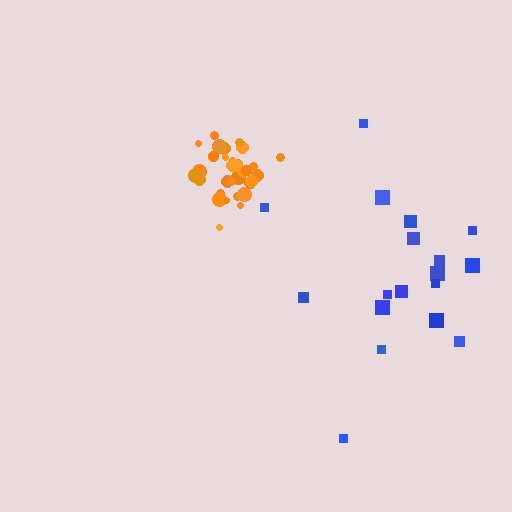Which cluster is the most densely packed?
Orange.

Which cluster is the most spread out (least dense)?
Blue.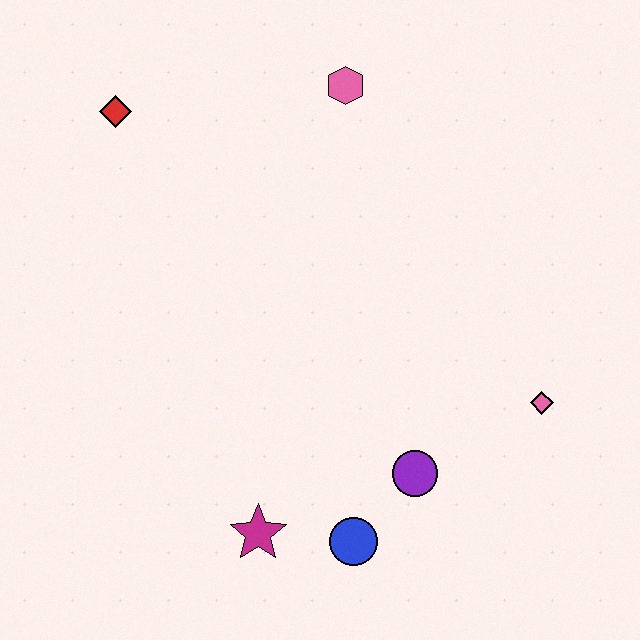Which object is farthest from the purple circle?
The red diamond is farthest from the purple circle.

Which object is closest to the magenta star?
The blue circle is closest to the magenta star.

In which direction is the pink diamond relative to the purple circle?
The pink diamond is to the right of the purple circle.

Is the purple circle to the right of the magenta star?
Yes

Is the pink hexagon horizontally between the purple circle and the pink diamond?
No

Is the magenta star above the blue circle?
Yes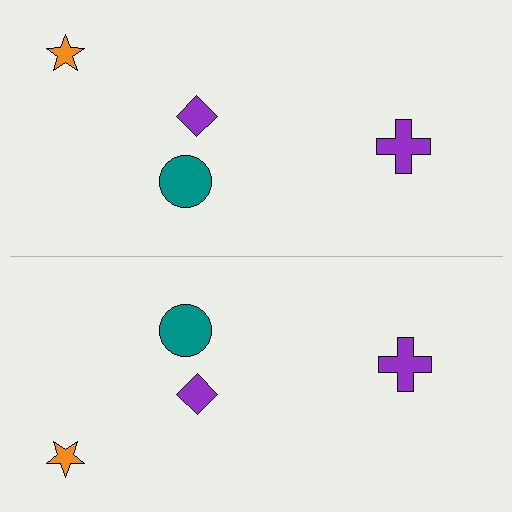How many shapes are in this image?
There are 8 shapes in this image.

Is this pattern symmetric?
Yes, this pattern has bilateral (reflection) symmetry.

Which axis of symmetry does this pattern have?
The pattern has a horizontal axis of symmetry running through the center of the image.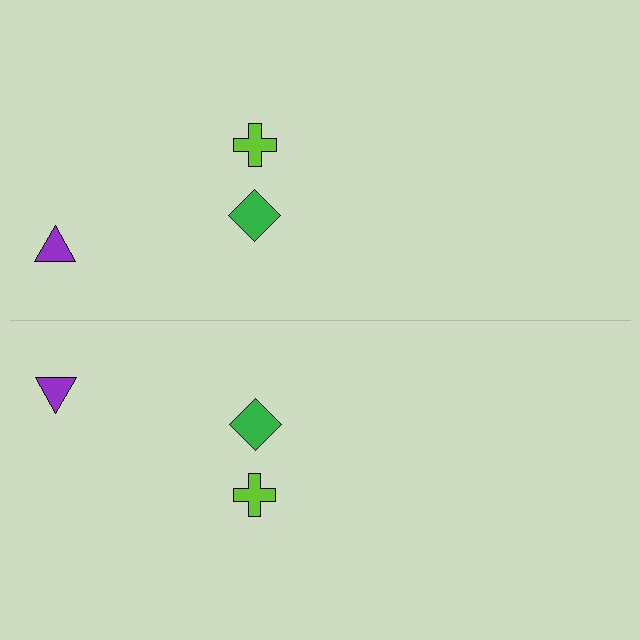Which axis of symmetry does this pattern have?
The pattern has a horizontal axis of symmetry running through the center of the image.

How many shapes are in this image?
There are 6 shapes in this image.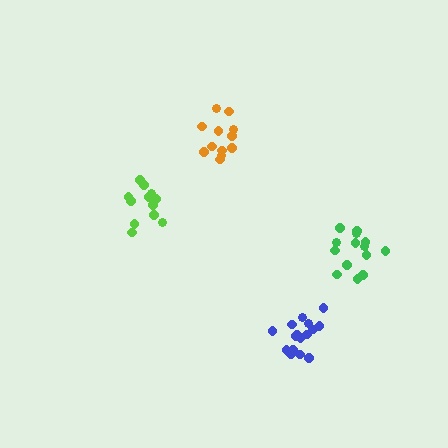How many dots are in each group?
Group 1: 13 dots, Group 2: 16 dots, Group 3: 12 dots, Group 4: 14 dots (55 total).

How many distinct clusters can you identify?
There are 4 distinct clusters.